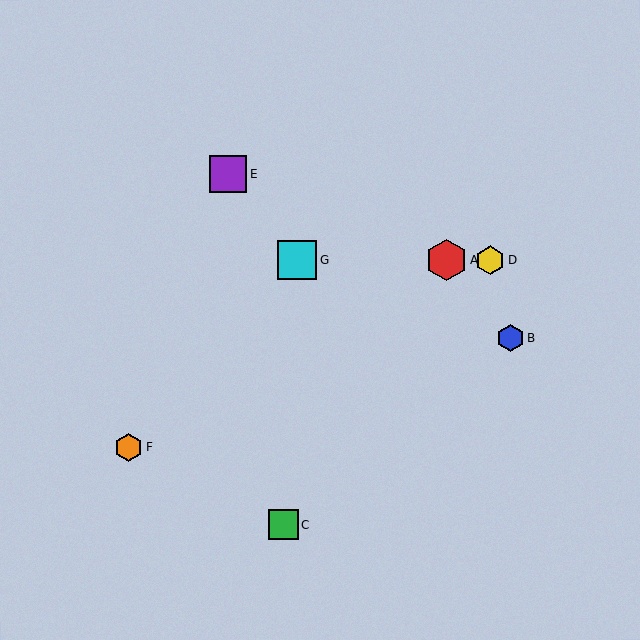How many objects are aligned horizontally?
3 objects (A, D, G) are aligned horizontally.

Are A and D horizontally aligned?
Yes, both are at y≈260.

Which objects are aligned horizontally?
Objects A, D, G are aligned horizontally.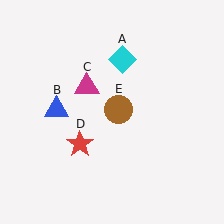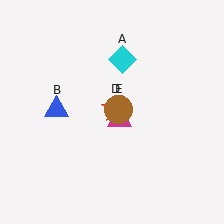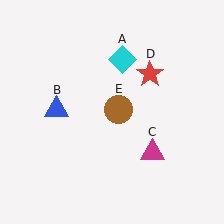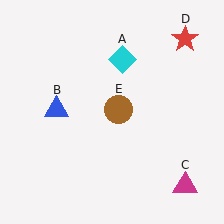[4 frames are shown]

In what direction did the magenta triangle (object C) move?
The magenta triangle (object C) moved down and to the right.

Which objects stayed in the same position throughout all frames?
Cyan diamond (object A) and blue triangle (object B) and brown circle (object E) remained stationary.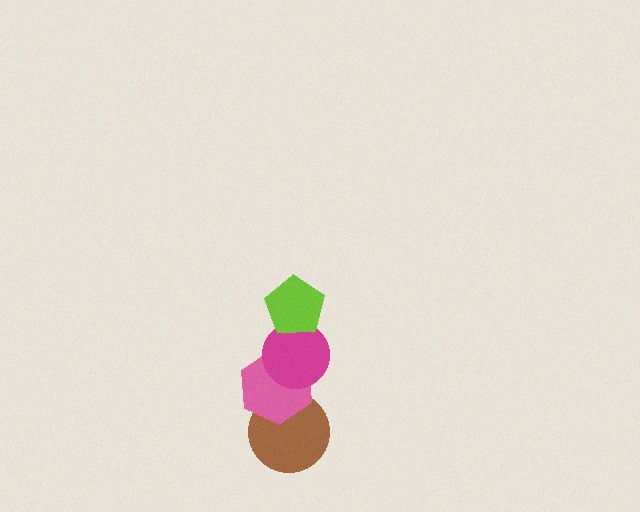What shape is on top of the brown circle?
The pink hexagon is on top of the brown circle.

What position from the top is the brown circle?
The brown circle is 4th from the top.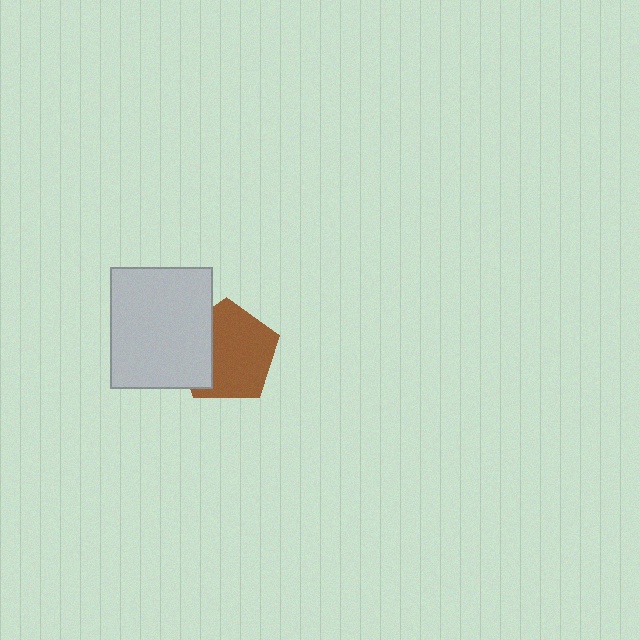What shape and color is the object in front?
The object in front is a light gray rectangle.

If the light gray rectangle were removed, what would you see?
You would see the complete brown pentagon.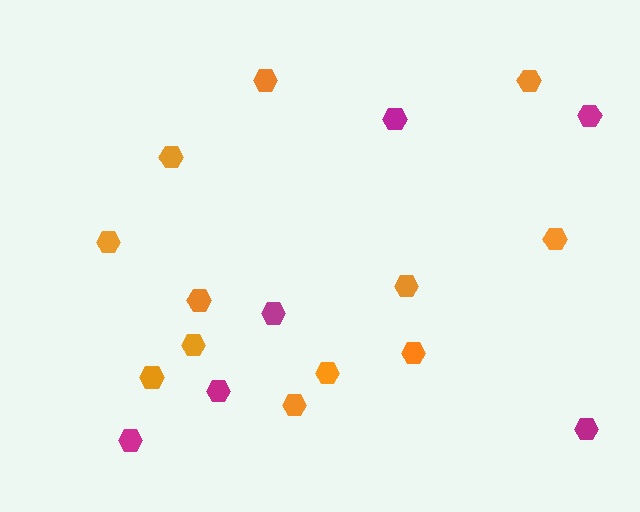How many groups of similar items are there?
There are 2 groups: one group of orange hexagons (12) and one group of magenta hexagons (6).